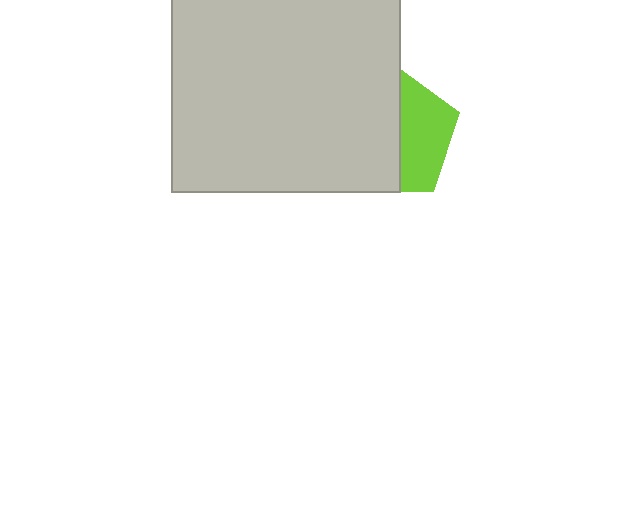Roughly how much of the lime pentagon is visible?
A small part of it is visible (roughly 40%).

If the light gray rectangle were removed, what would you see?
You would see the complete lime pentagon.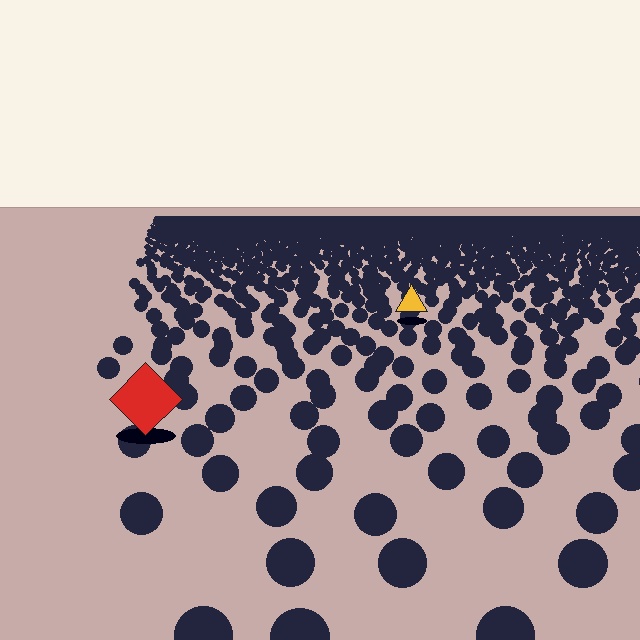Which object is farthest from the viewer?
The yellow triangle is farthest from the viewer. It appears smaller and the ground texture around it is denser.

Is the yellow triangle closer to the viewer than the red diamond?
No. The red diamond is closer — you can tell from the texture gradient: the ground texture is coarser near it.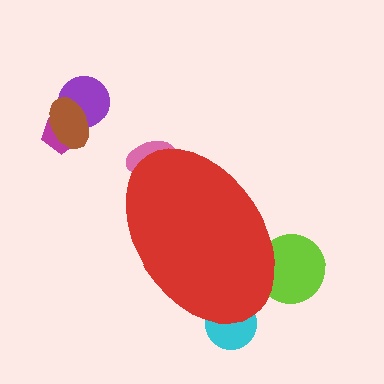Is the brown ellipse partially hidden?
No, the brown ellipse is fully visible.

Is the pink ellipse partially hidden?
Yes, the pink ellipse is partially hidden behind the red ellipse.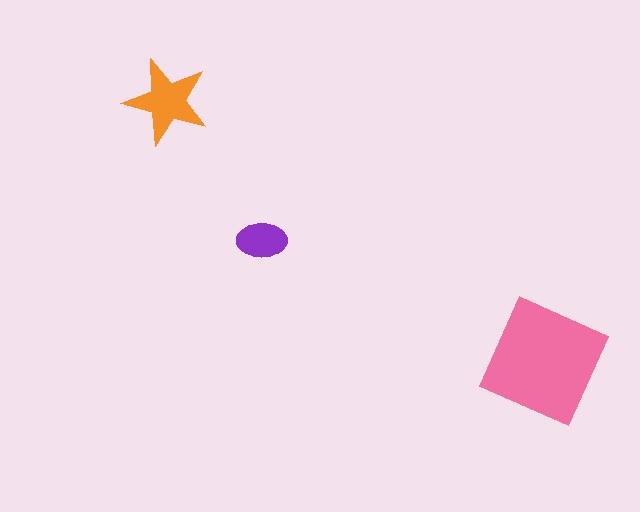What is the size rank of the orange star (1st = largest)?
2nd.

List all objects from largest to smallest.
The pink square, the orange star, the purple ellipse.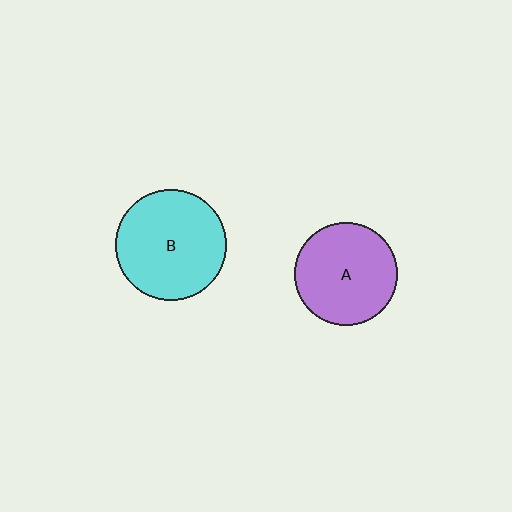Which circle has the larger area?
Circle B (cyan).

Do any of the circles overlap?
No, none of the circles overlap.